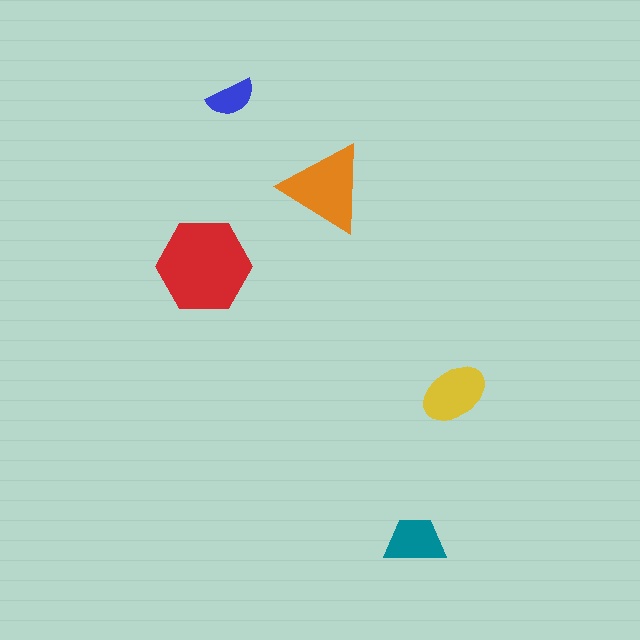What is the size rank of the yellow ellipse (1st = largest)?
3rd.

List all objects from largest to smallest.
The red hexagon, the orange triangle, the yellow ellipse, the teal trapezoid, the blue semicircle.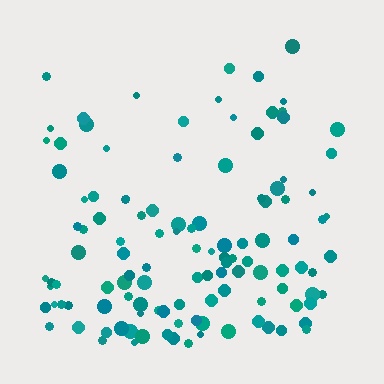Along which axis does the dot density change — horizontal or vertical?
Vertical.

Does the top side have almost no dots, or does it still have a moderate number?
Still a moderate number, just noticeably fewer than the bottom.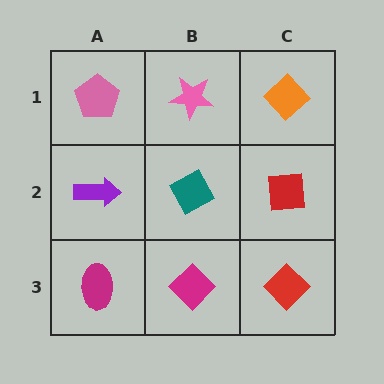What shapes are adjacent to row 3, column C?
A red square (row 2, column C), a magenta diamond (row 3, column B).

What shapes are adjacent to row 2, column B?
A pink star (row 1, column B), a magenta diamond (row 3, column B), a purple arrow (row 2, column A), a red square (row 2, column C).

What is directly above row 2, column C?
An orange diamond.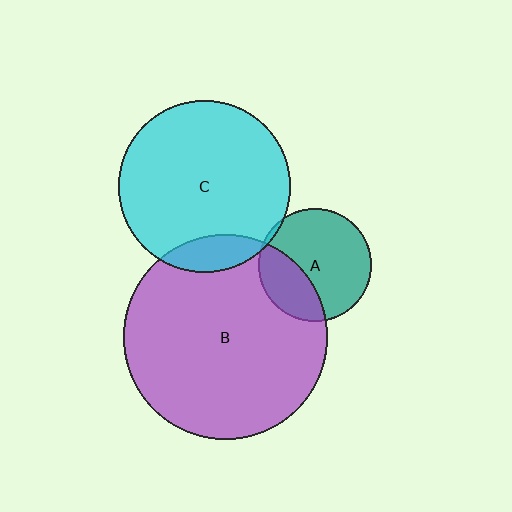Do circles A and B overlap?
Yes.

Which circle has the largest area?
Circle B (purple).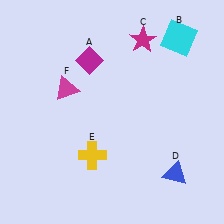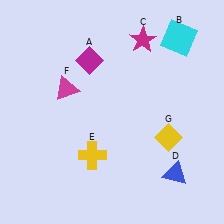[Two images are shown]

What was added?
A yellow diamond (G) was added in Image 2.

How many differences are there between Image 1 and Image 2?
There is 1 difference between the two images.